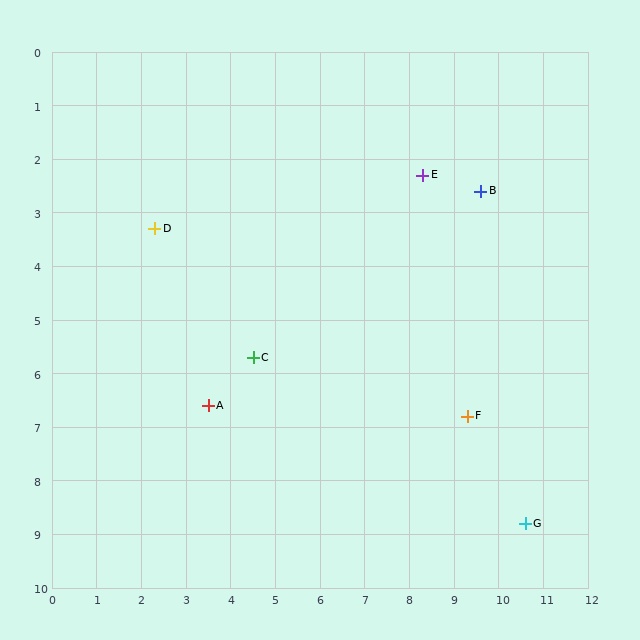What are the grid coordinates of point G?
Point G is at approximately (10.6, 8.8).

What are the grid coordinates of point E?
Point E is at approximately (8.3, 2.3).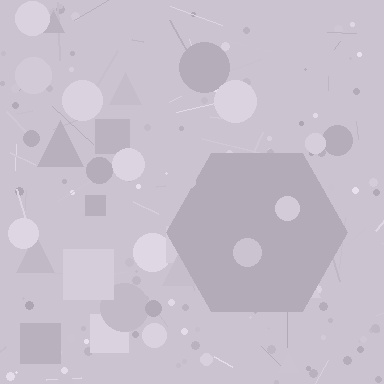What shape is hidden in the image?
A hexagon is hidden in the image.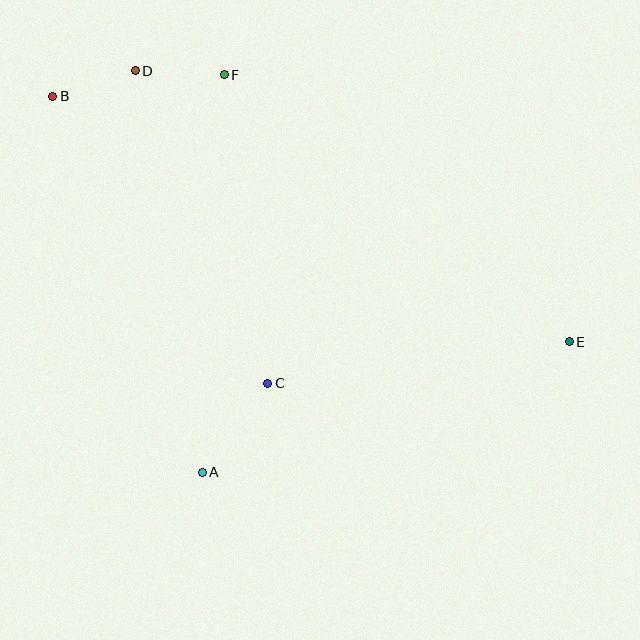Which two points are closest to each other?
Points B and D are closest to each other.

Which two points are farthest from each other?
Points B and E are farthest from each other.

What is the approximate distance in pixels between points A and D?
The distance between A and D is approximately 407 pixels.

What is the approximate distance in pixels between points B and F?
The distance between B and F is approximately 173 pixels.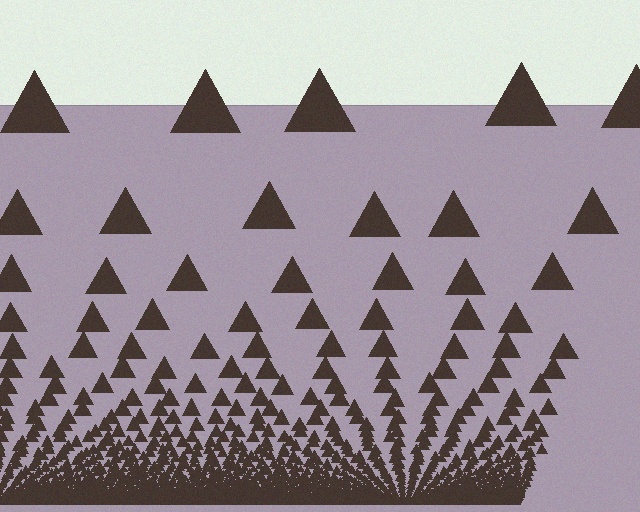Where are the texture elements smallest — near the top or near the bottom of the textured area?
Near the bottom.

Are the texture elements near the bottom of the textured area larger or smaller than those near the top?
Smaller. The gradient is inverted — elements near the bottom are smaller and denser.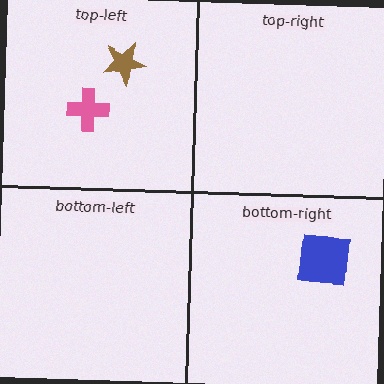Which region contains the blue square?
The bottom-right region.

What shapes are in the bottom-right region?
The blue square.